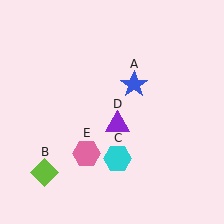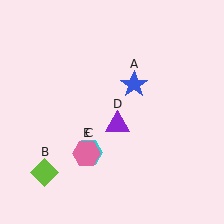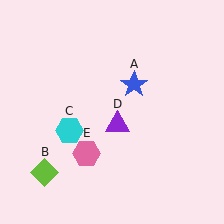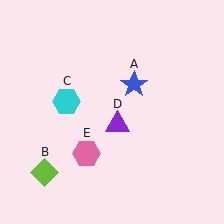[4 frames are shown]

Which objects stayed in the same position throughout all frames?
Blue star (object A) and lime diamond (object B) and purple triangle (object D) and pink hexagon (object E) remained stationary.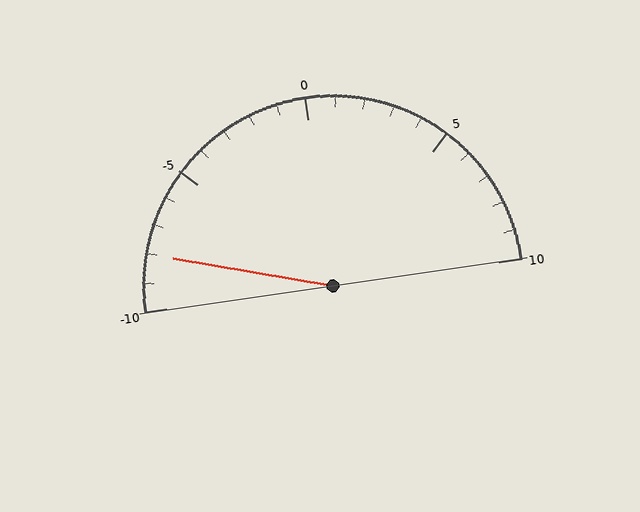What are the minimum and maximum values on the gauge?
The gauge ranges from -10 to 10.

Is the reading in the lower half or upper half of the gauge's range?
The reading is in the lower half of the range (-10 to 10).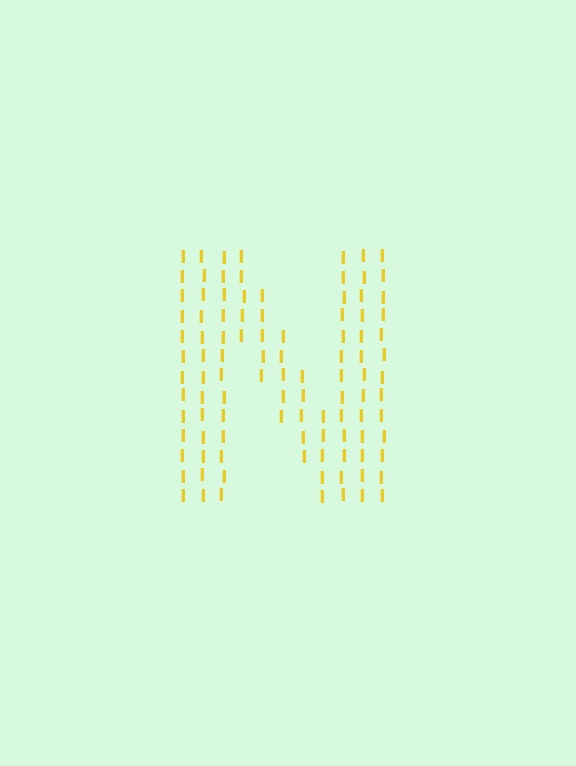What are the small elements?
The small elements are letter I's.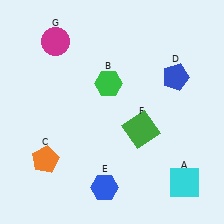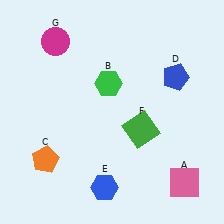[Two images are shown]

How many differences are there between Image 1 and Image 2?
There is 1 difference between the two images.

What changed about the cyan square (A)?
In Image 1, A is cyan. In Image 2, it changed to pink.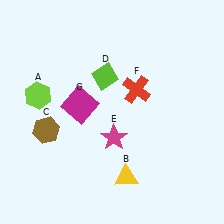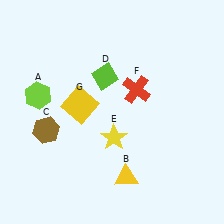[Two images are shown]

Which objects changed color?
E changed from magenta to yellow. G changed from magenta to yellow.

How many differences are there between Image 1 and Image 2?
There are 2 differences between the two images.